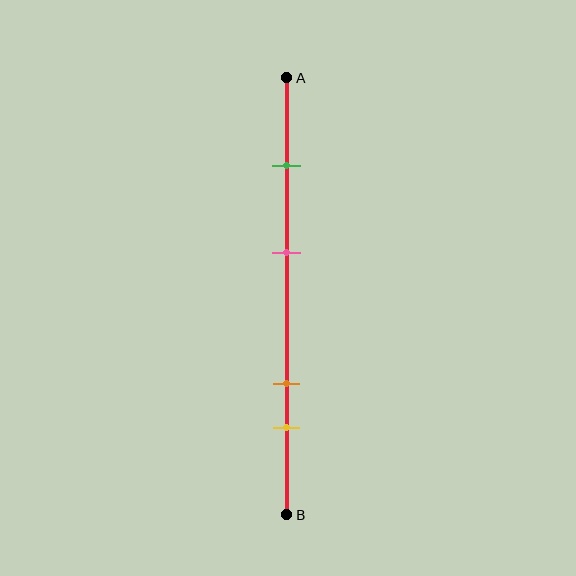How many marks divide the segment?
There are 4 marks dividing the segment.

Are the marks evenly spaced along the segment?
No, the marks are not evenly spaced.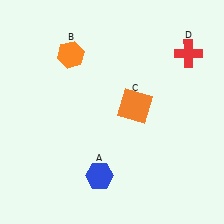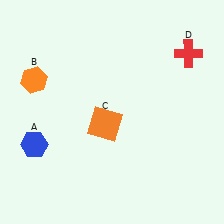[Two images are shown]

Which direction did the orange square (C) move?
The orange square (C) moved left.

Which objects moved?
The objects that moved are: the blue hexagon (A), the orange hexagon (B), the orange square (C).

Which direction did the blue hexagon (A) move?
The blue hexagon (A) moved left.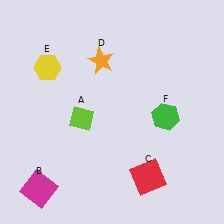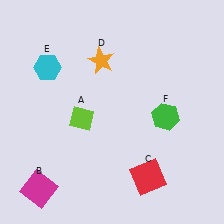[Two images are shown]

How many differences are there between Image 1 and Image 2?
There is 1 difference between the two images.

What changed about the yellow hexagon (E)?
In Image 1, E is yellow. In Image 2, it changed to cyan.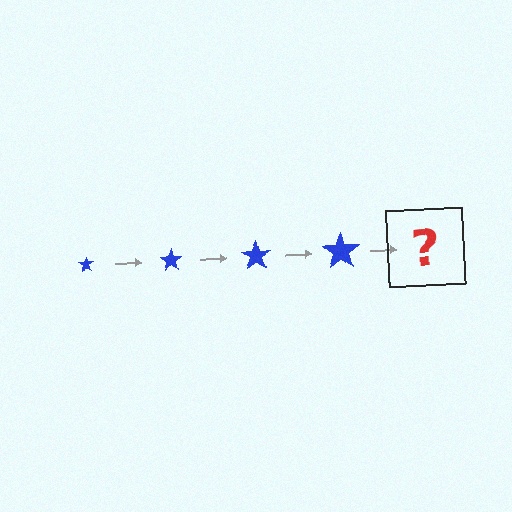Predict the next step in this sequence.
The next step is a blue star, larger than the previous one.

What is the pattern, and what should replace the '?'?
The pattern is that the star gets progressively larger each step. The '?' should be a blue star, larger than the previous one.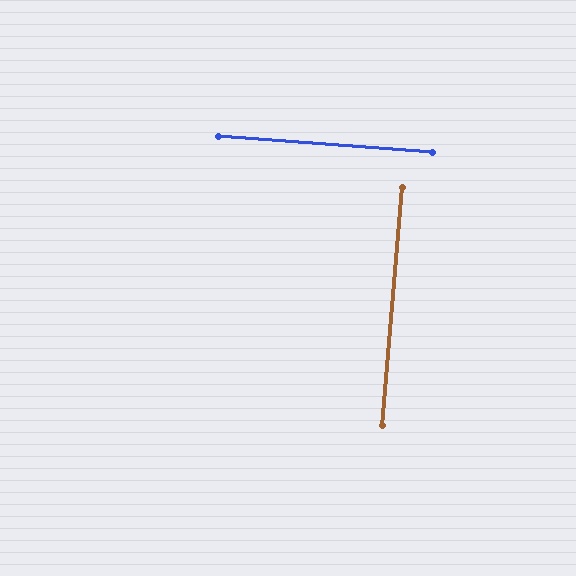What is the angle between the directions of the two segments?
Approximately 90 degrees.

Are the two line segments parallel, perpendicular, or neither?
Perpendicular — they meet at approximately 90°.